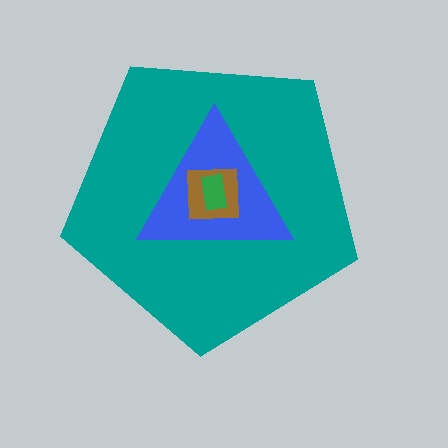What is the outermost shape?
The teal pentagon.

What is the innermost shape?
The green rectangle.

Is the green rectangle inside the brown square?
Yes.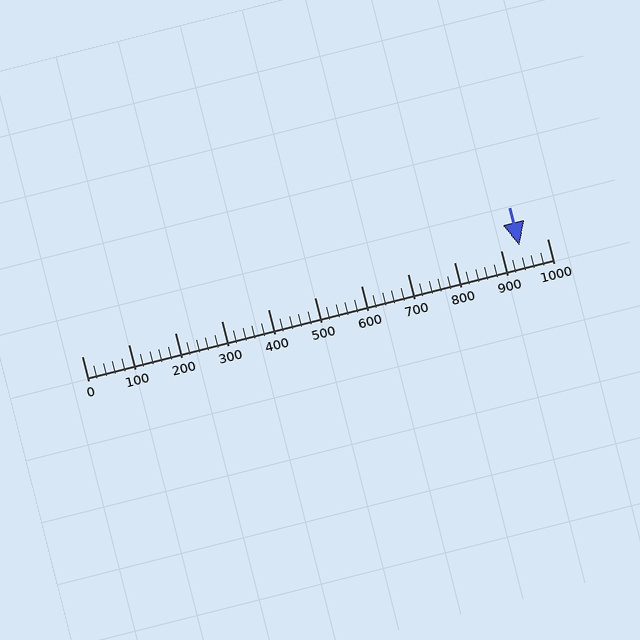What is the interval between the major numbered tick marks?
The major tick marks are spaced 100 units apart.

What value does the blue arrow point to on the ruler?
The blue arrow points to approximately 940.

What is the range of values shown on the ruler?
The ruler shows values from 0 to 1000.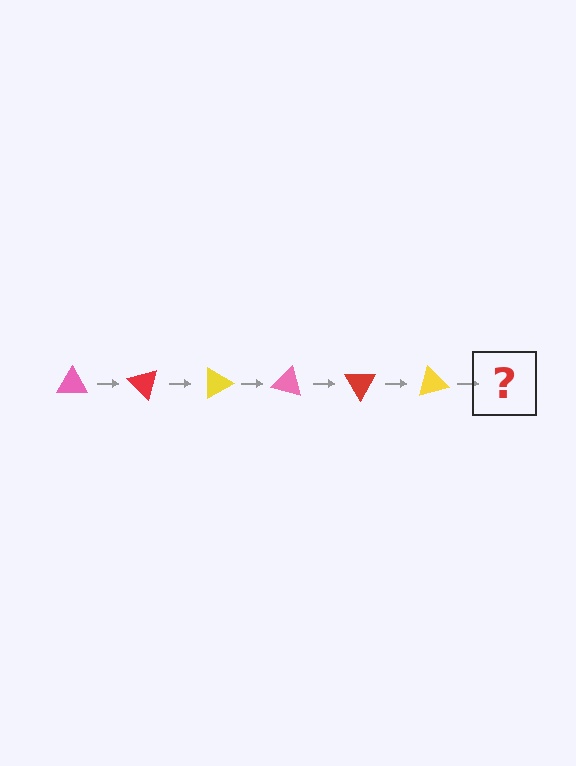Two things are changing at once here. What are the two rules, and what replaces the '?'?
The two rules are that it rotates 45 degrees each step and the color cycles through pink, red, and yellow. The '?' should be a pink triangle, rotated 270 degrees from the start.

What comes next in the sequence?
The next element should be a pink triangle, rotated 270 degrees from the start.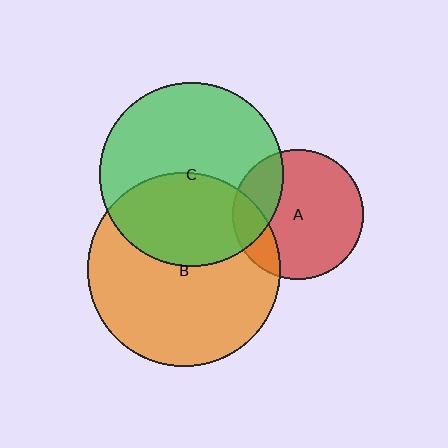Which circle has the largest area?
Circle B (orange).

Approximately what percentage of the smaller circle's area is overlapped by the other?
Approximately 25%.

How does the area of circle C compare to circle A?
Approximately 2.0 times.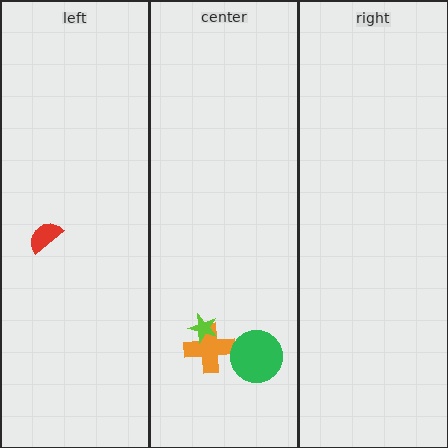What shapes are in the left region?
The red semicircle.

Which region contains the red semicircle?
The left region.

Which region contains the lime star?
The center region.